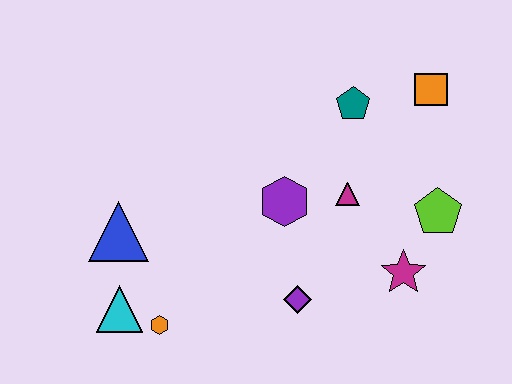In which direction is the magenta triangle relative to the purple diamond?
The magenta triangle is above the purple diamond.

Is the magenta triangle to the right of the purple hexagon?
Yes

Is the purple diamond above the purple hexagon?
No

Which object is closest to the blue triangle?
The cyan triangle is closest to the blue triangle.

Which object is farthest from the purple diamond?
The orange square is farthest from the purple diamond.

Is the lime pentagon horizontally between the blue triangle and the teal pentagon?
No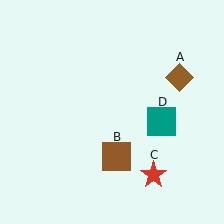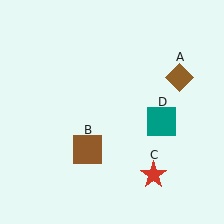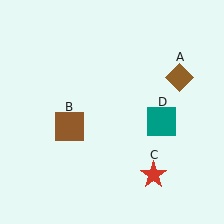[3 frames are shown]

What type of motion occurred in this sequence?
The brown square (object B) rotated clockwise around the center of the scene.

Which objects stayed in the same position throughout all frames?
Brown diamond (object A) and red star (object C) and teal square (object D) remained stationary.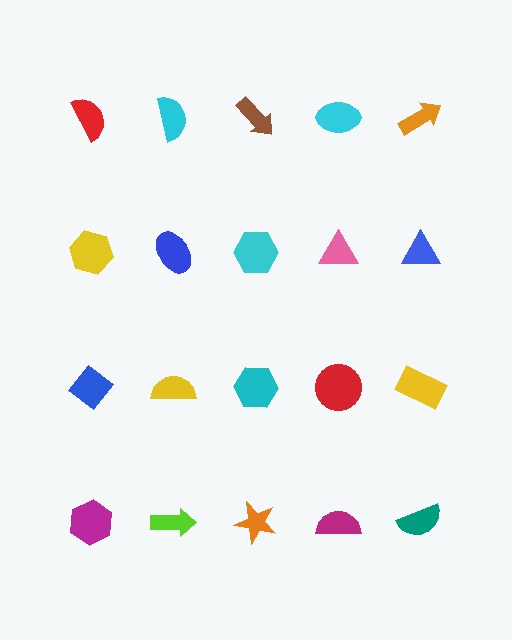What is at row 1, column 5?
An orange arrow.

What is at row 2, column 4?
A pink triangle.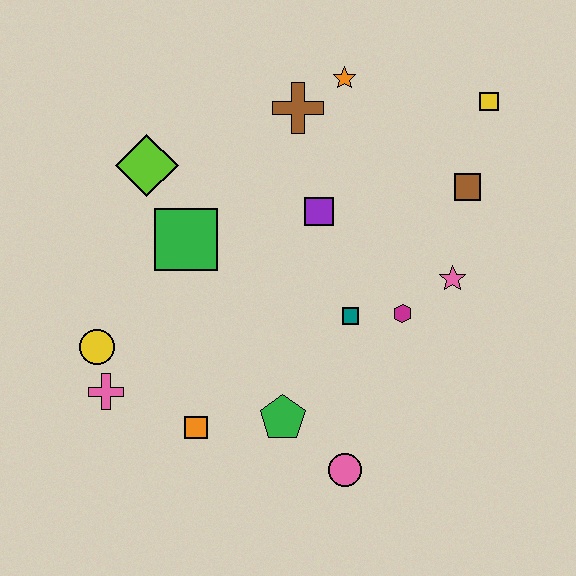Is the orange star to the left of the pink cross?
No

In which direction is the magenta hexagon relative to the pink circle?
The magenta hexagon is above the pink circle.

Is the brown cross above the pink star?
Yes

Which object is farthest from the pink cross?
The yellow square is farthest from the pink cross.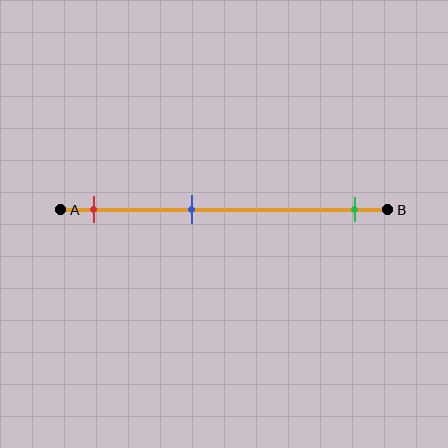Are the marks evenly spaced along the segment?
No, the marks are not evenly spaced.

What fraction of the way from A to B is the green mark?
The green mark is approximately 90% (0.9) of the way from A to B.